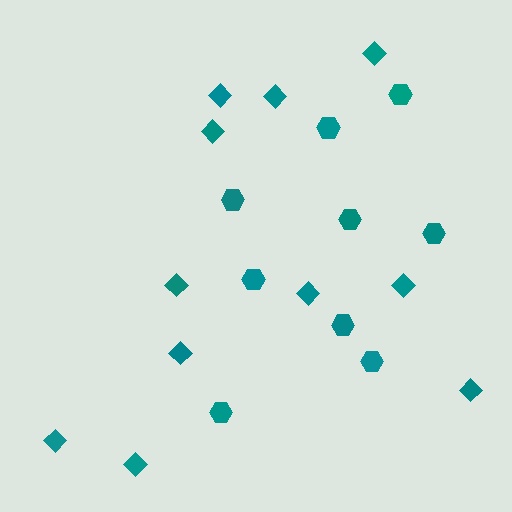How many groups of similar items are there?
There are 2 groups: one group of hexagons (9) and one group of diamonds (11).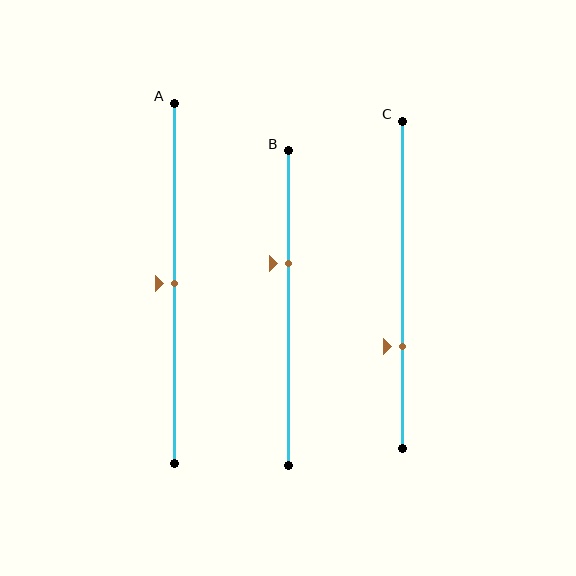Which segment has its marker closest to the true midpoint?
Segment A has its marker closest to the true midpoint.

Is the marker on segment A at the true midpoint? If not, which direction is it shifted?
Yes, the marker on segment A is at the true midpoint.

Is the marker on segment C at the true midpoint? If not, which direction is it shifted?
No, the marker on segment C is shifted downward by about 19% of the segment length.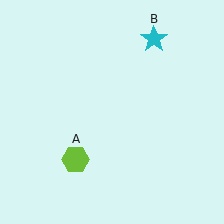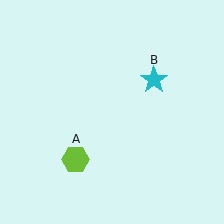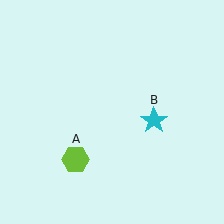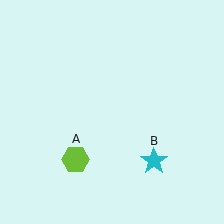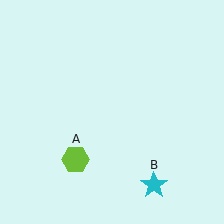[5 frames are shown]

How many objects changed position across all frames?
1 object changed position: cyan star (object B).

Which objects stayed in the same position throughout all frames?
Lime hexagon (object A) remained stationary.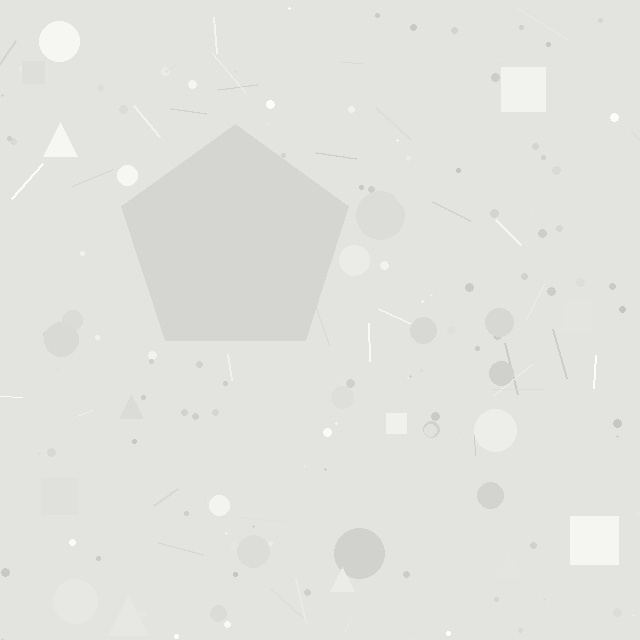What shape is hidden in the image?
A pentagon is hidden in the image.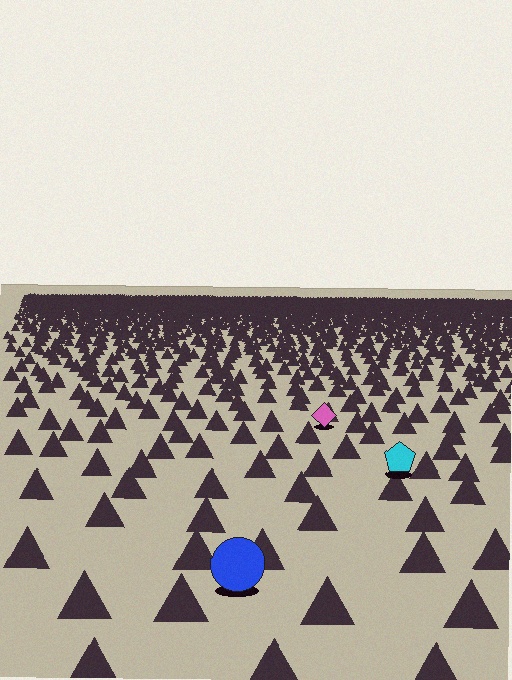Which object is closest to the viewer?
The blue circle is closest. The texture marks near it are larger and more spread out.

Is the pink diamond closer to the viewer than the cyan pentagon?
No. The cyan pentagon is closer — you can tell from the texture gradient: the ground texture is coarser near it.